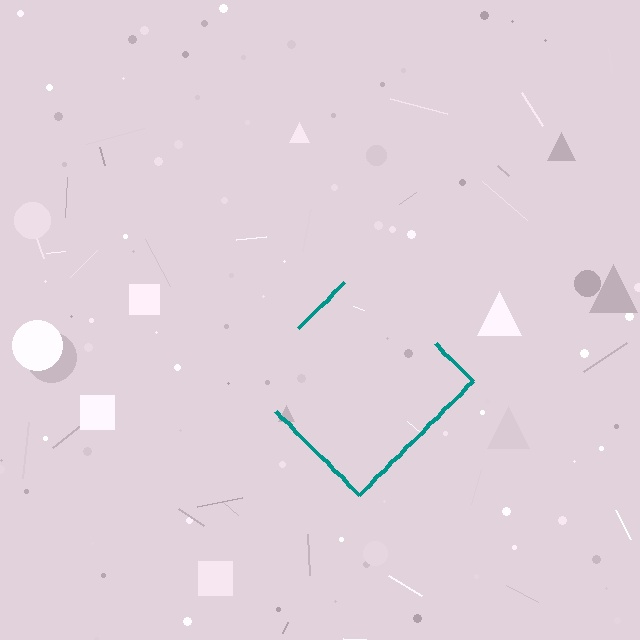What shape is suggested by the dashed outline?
The dashed outline suggests a diamond.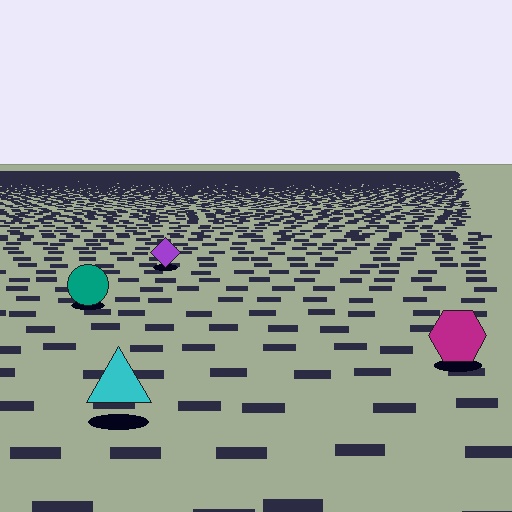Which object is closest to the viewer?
The cyan triangle is closest. The texture marks near it are larger and more spread out.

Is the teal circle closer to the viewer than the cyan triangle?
No. The cyan triangle is closer — you can tell from the texture gradient: the ground texture is coarser near it.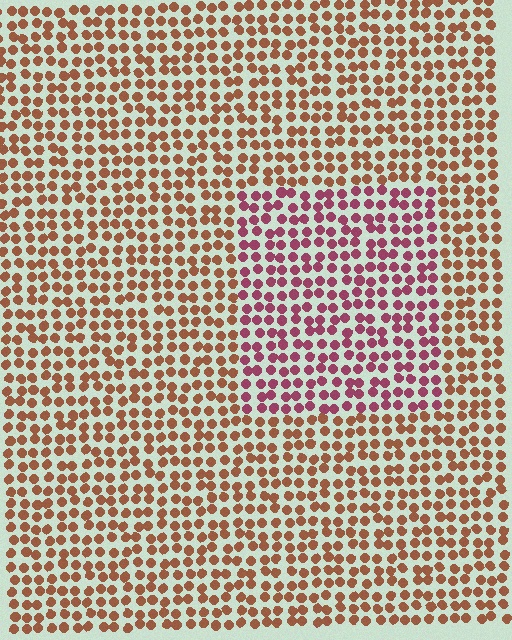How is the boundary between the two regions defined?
The boundary is defined purely by a slight shift in hue (about 42 degrees). Spacing, size, and orientation are identical on both sides.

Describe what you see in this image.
The image is filled with small brown elements in a uniform arrangement. A rectangle-shaped region is visible where the elements are tinted to a slightly different hue, forming a subtle color boundary.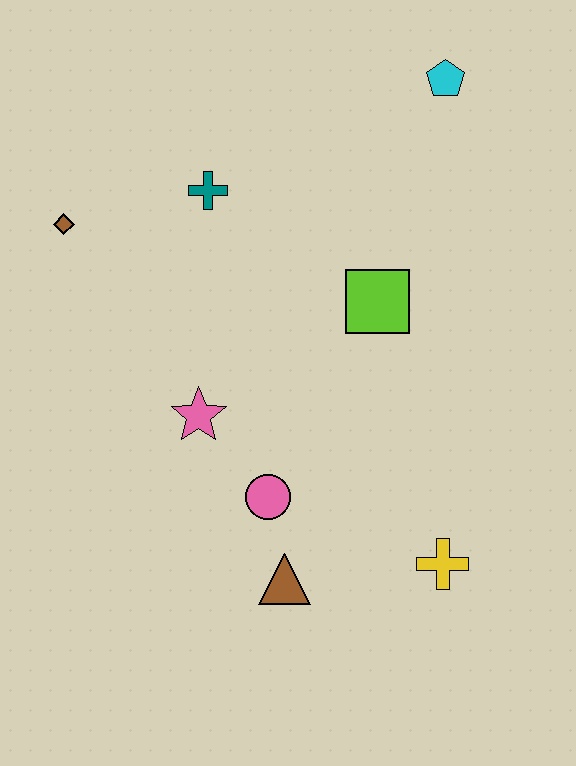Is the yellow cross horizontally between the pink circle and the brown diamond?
No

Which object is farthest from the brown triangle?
The cyan pentagon is farthest from the brown triangle.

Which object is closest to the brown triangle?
The pink circle is closest to the brown triangle.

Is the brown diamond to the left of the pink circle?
Yes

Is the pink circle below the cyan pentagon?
Yes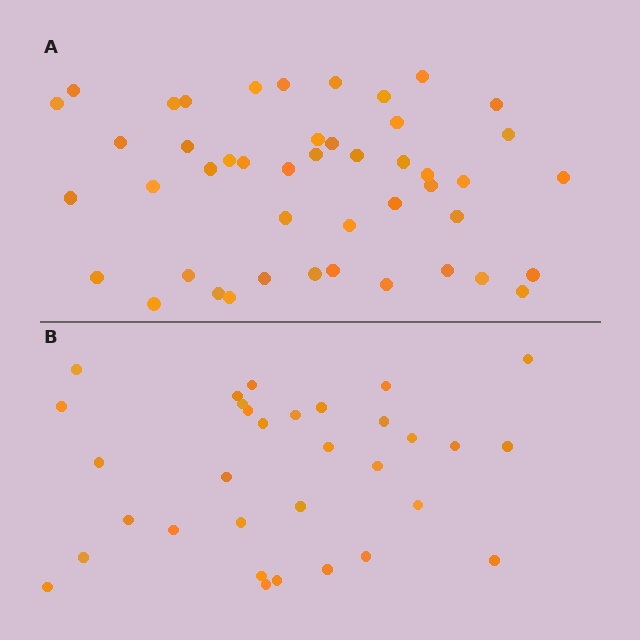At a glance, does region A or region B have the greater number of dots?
Region A (the top region) has more dots.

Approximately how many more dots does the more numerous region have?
Region A has approximately 15 more dots than region B.